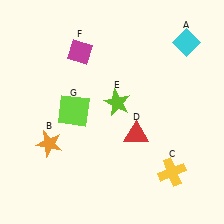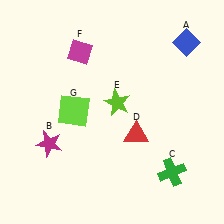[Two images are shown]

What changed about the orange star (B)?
In Image 1, B is orange. In Image 2, it changed to magenta.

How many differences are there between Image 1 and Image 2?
There are 3 differences between the two images.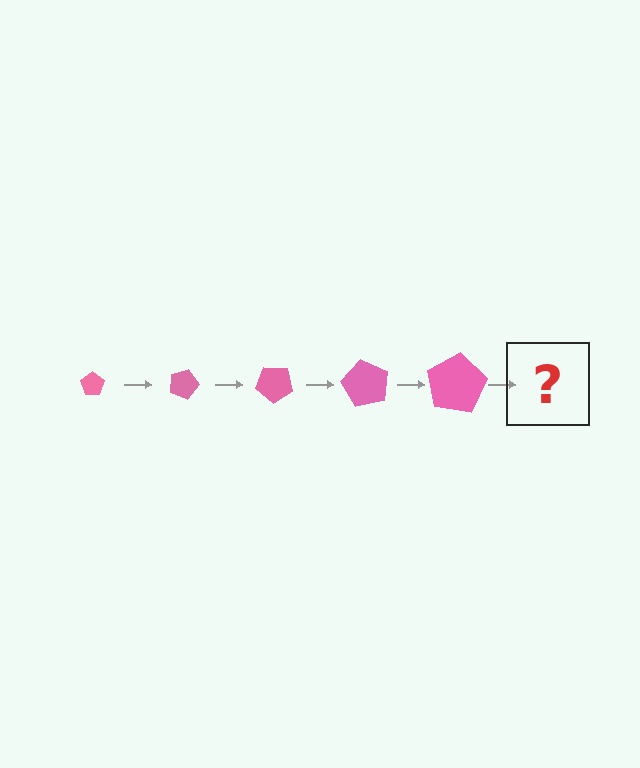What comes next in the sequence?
The next element should be a pentagon, larger than the previous one and rotated 100 degrees from the start.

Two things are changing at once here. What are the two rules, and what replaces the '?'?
The two rules are that the pentagon grows larger each step and it rotates 20 degrees each step. The '?' should be a pentagon, larger than the previous one and rotated 100 degrees from the start.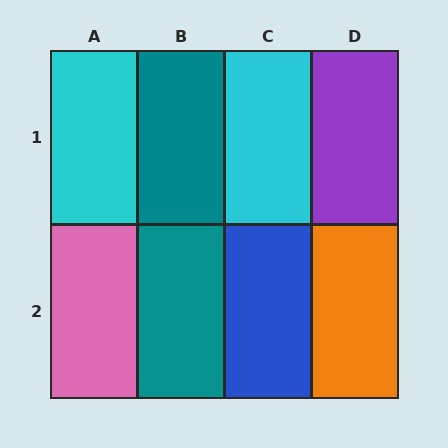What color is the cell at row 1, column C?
Cyan.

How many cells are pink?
1 cell is pink.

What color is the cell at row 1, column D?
Purple.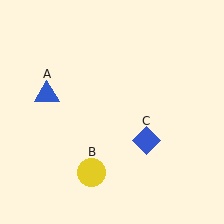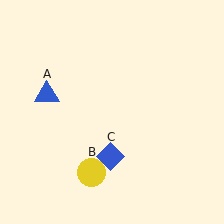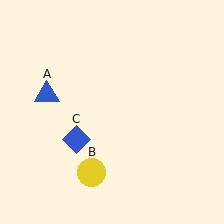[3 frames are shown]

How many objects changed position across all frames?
1 object changed position: blue diamond (object C).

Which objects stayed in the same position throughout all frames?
Blue triangle (object A) and yellow circle (object B) remained stationary.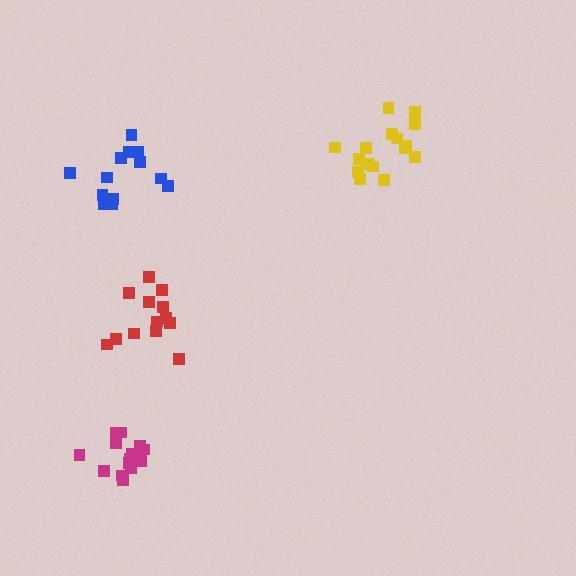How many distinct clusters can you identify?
There are 4 distinct clusters.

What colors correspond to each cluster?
The clusters are colored: blue, magenta, red, yellow.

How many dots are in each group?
Group 1: 13 dots, Group 2: 15 dots, Group 3: 13 dots, Group 4: 16 dots (57 total).